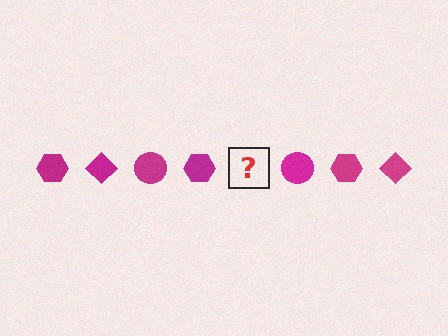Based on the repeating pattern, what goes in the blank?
The blank should be a magenta diamond.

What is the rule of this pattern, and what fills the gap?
The rule is that the pattern cycles through hexagon, diamond, circle shapes in magenta. The gap should be filled with a magenta diamond.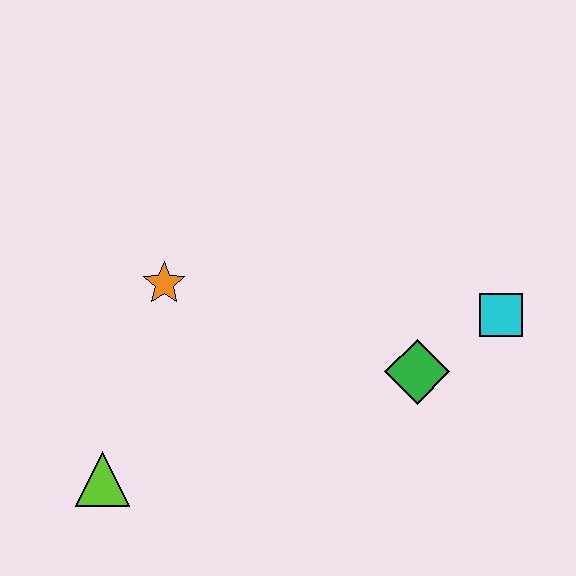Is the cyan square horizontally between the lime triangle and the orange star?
No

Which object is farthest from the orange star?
The cyan square is farthest from the orange star.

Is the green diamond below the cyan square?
Yes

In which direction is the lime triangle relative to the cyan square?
The lime triangle is to the left of the cyan square.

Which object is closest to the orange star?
The lime triangle is closest to the orange star.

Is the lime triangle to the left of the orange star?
Yes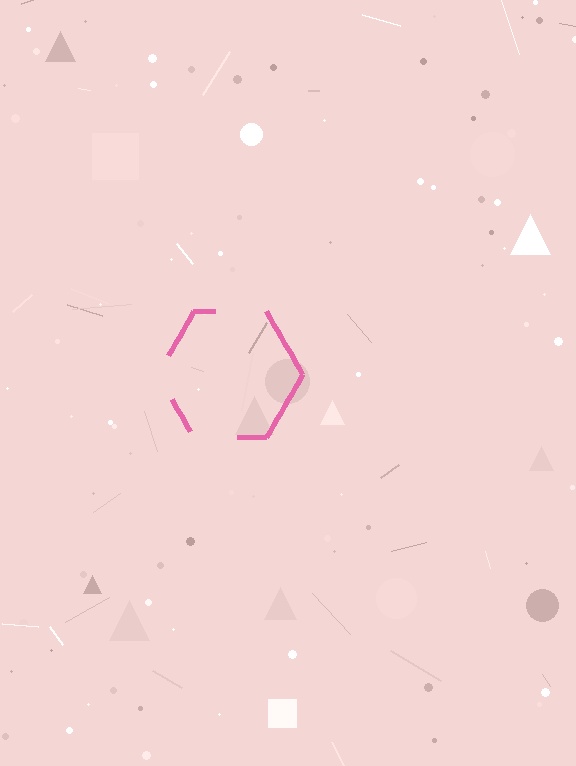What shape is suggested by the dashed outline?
The dashed outline suggests a hexagon.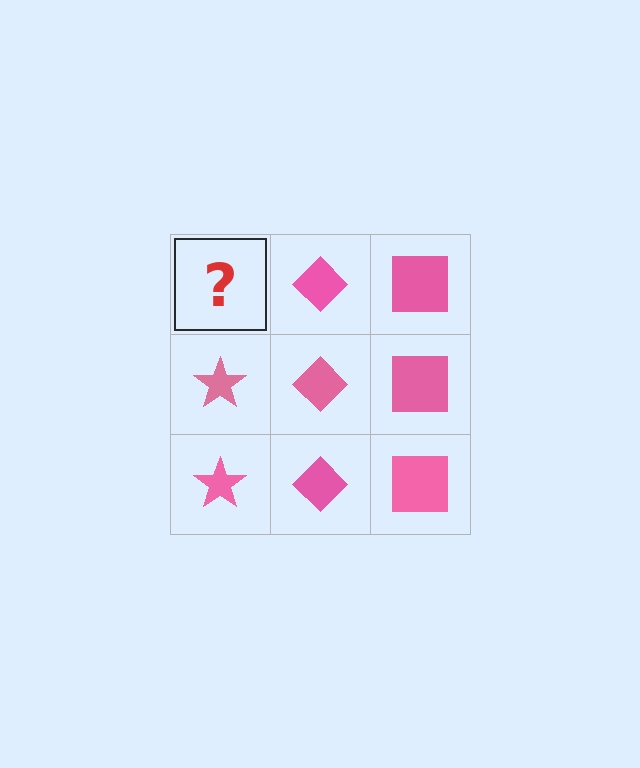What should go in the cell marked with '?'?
The missing cell should contain a pink star.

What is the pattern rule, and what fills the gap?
The rule is that each column has a consistent shape. The gap should be filled with a pink star.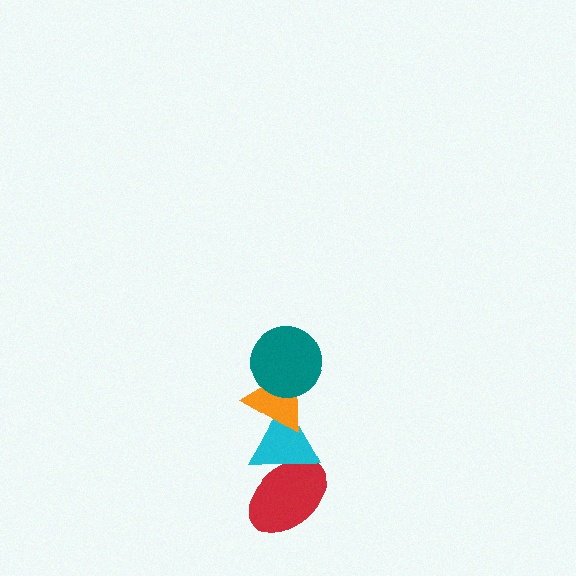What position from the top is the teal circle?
The teal circle is 1st from the top.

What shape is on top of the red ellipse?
The cyan triangle is on top of the red ellipse.